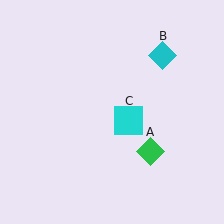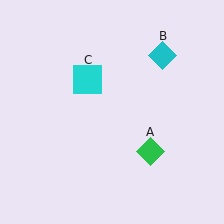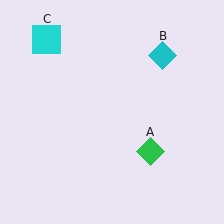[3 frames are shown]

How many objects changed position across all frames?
1 object changed position: cyan square (object C).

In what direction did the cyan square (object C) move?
The cyan square (object C) moved up and to the left.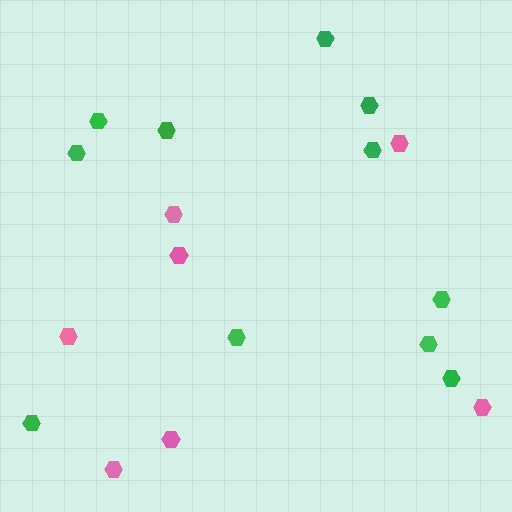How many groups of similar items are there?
There are 2 groups: one group of green hexagons (11) and one group of pink hexagons (7).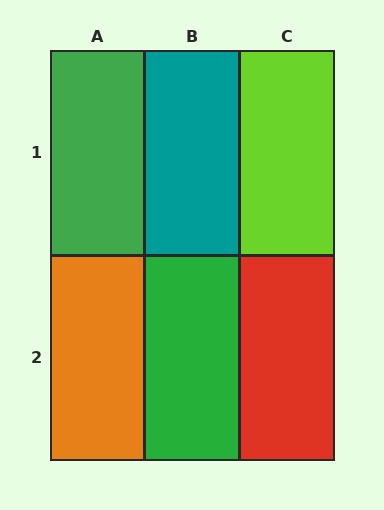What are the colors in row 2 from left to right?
Orange, green, red.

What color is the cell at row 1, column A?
Green.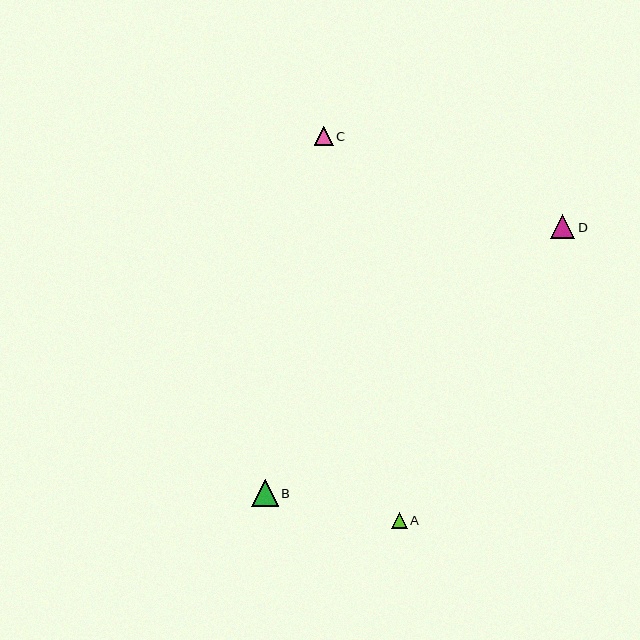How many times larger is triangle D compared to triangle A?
Triangle D is approximately 1.5 times the size of triangle A.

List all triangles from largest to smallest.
From largest to smallest: B, D, C, A.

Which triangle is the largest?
Triangle B is the largest with a size of approximately 27 pixels.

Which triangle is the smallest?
Triangle A is the smallest with a size of approximately 16 pixels.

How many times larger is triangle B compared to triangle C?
Triangle B is approximately 1.4 times the size of triangle C.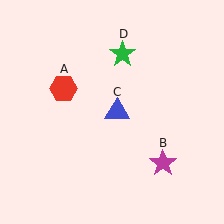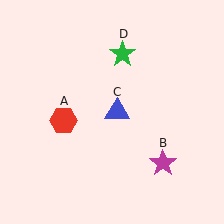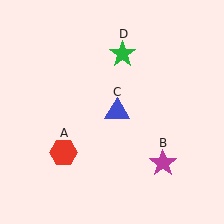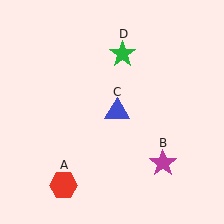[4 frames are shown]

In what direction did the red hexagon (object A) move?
The red hexagon (object A) moved down.